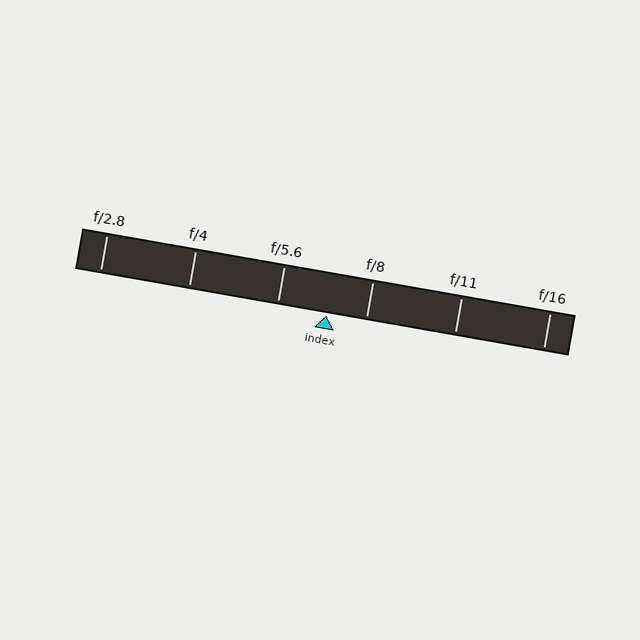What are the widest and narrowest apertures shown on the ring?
The widest aperture shown is f/2.8 and the narrowest is f/16.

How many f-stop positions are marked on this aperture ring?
There are 6 f-stop positions marked.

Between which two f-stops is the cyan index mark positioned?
The index mark is between f/5.6 and f/8.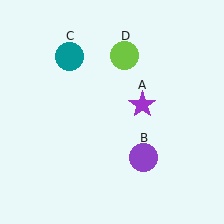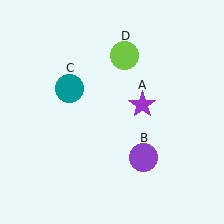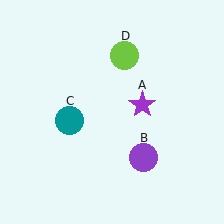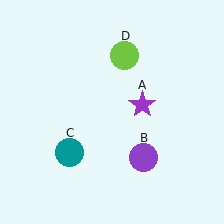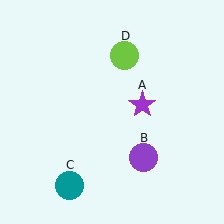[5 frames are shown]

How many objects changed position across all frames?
1 object changed position: teal circle (object C).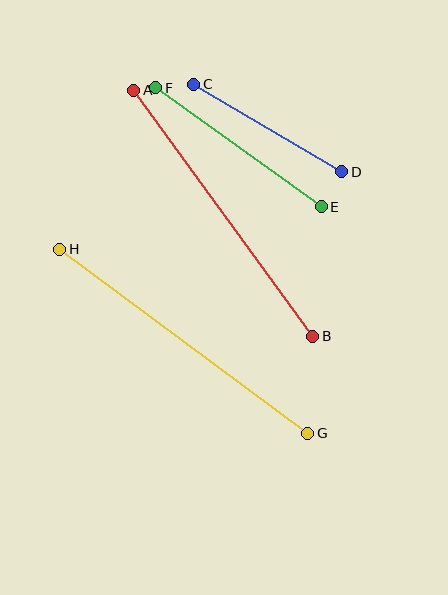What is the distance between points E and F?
The distance is approximately 204 pixels.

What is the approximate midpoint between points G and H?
The midpoint is at approximately (184, 341) pixels.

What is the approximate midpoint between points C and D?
The midpoint is at approximately (268, 128) pixels.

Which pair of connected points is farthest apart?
Points G and H are farthest apart.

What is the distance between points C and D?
The distance is approximately 172 pixels.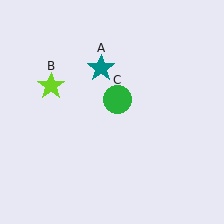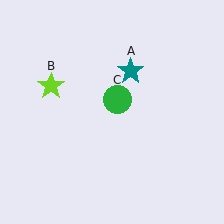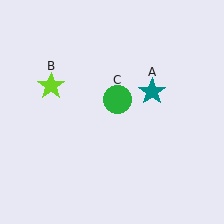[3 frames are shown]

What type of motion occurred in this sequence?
The teal star (object A) rotated clockwise around the center of the scene.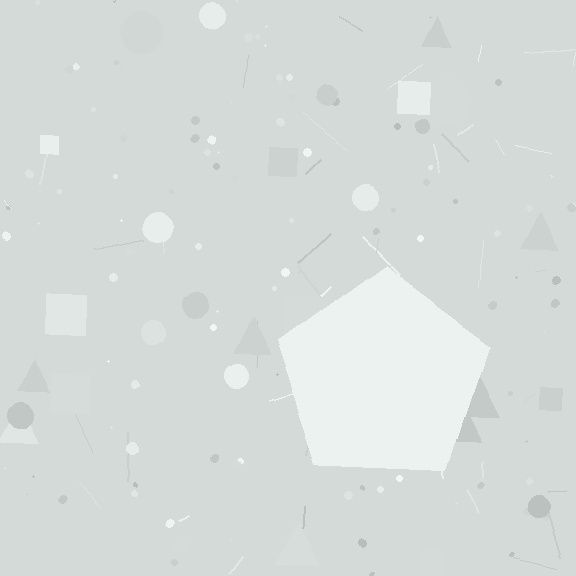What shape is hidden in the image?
A pentagon is hidden in the image.